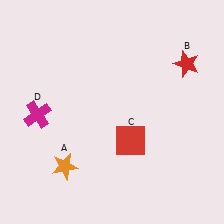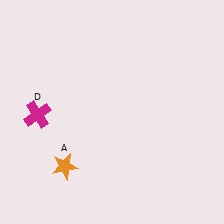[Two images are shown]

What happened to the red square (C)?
The red square (C) was removed in Image 2. It was in the bottom-right area of Image 1.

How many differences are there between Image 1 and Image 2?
There are 2 differences between the two images.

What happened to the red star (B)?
The red star (B) was removed in Image 2. It was in the top-right area of Image 1.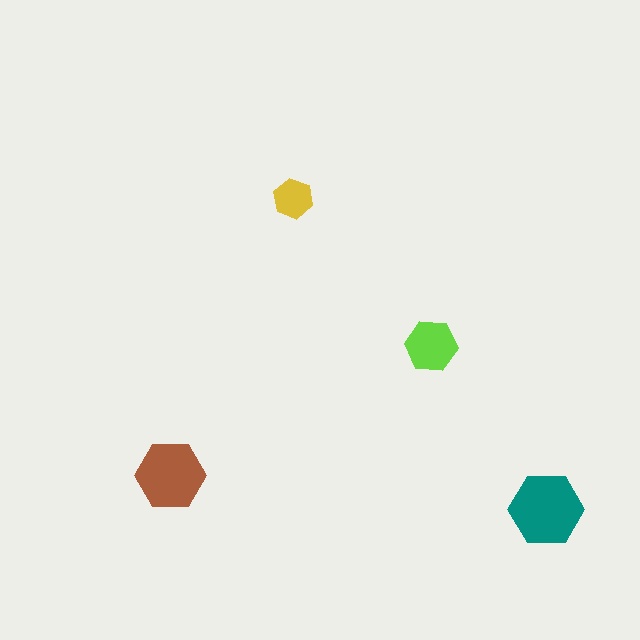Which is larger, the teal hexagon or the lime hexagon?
The teal one.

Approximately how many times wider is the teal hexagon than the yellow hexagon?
About 2 times wider.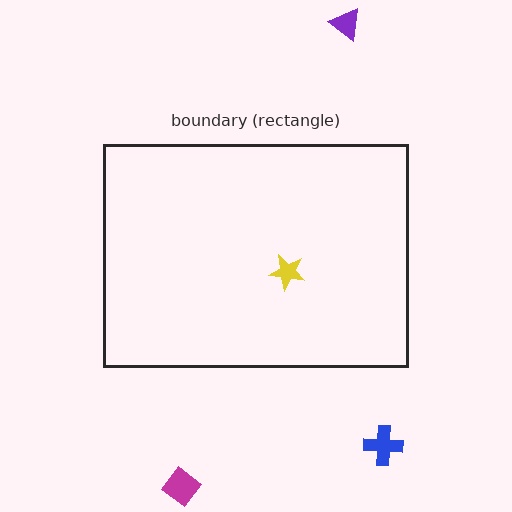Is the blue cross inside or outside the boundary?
Outside.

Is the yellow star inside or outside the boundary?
Inside.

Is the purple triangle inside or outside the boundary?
Outside.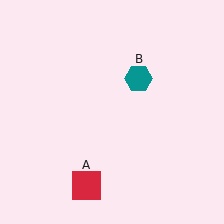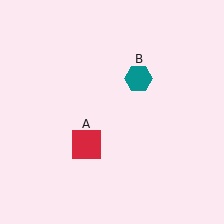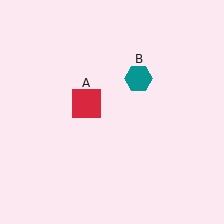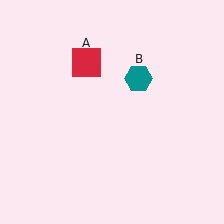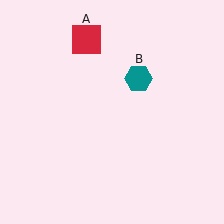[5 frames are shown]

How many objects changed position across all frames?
1 object changed position: red square (object A).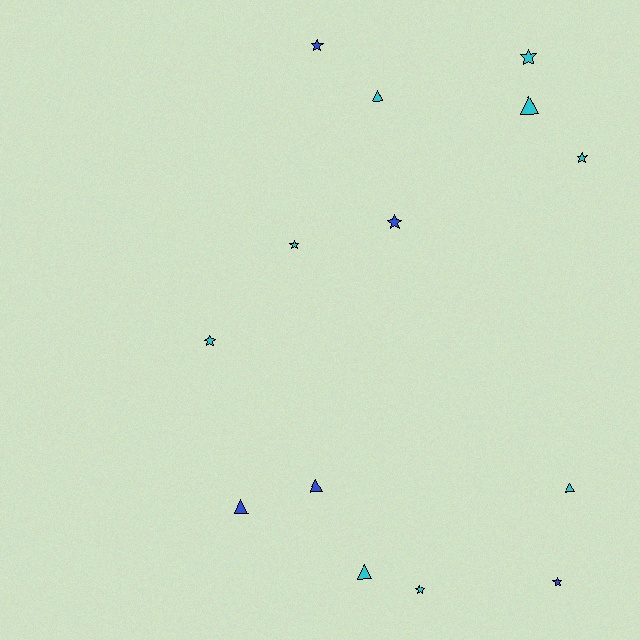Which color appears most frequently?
Cyan, with 9 objects.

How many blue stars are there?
There are 3 blue stars.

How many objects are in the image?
There are 14 objects.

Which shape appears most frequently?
Star, with 8 objects.